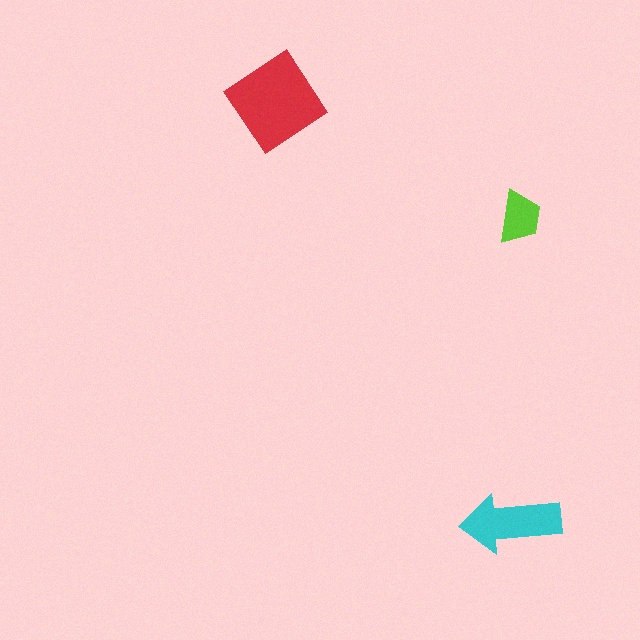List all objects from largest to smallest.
The red diamond, the cyan arrow, the lime trapezoid.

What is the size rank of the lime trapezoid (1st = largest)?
3rd.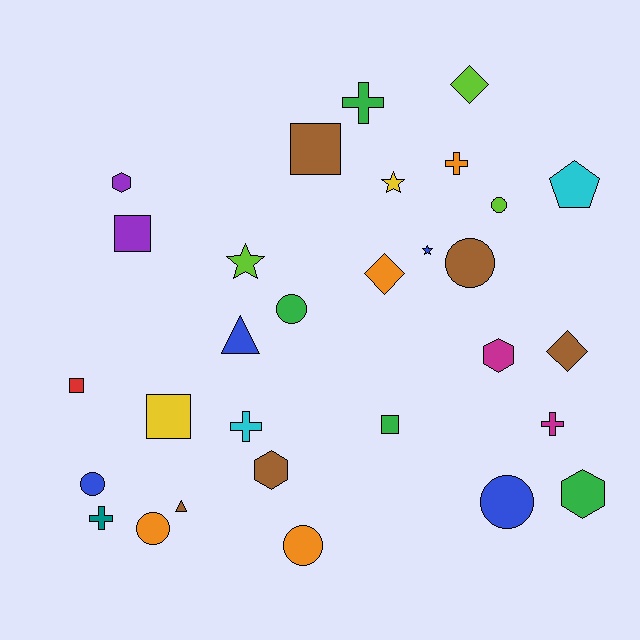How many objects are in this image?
There are 30 objects.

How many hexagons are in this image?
There are 4 hexagons.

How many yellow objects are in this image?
There are 2 yellow objects.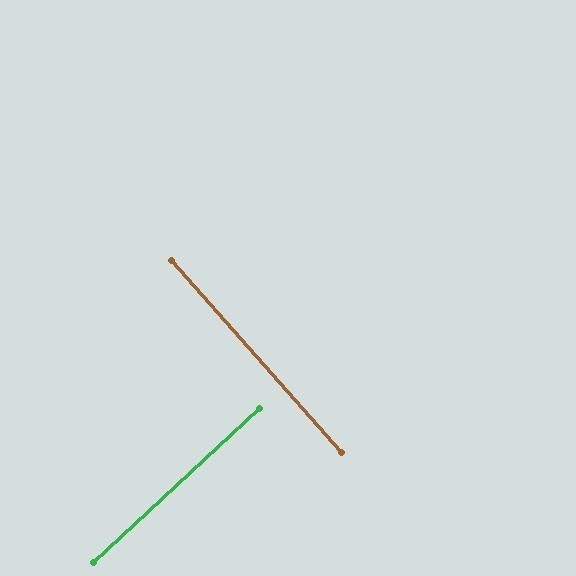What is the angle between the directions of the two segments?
Approximately 89 degrees.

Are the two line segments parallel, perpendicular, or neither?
Perpendicular — they meet at approximately 89°.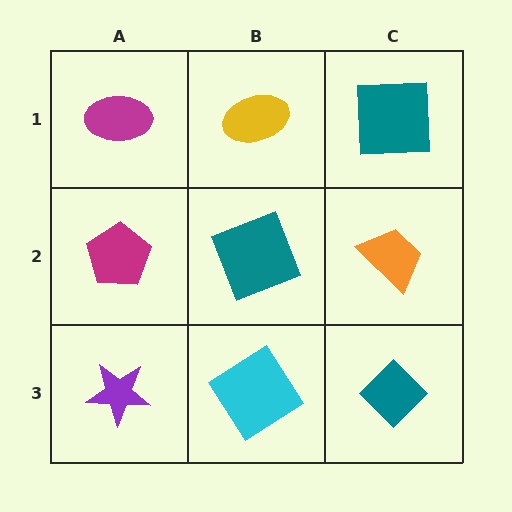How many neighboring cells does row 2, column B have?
4.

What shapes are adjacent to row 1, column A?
A magenta pentagon (row 2, column A), a yellow ellipse (row 1, column B).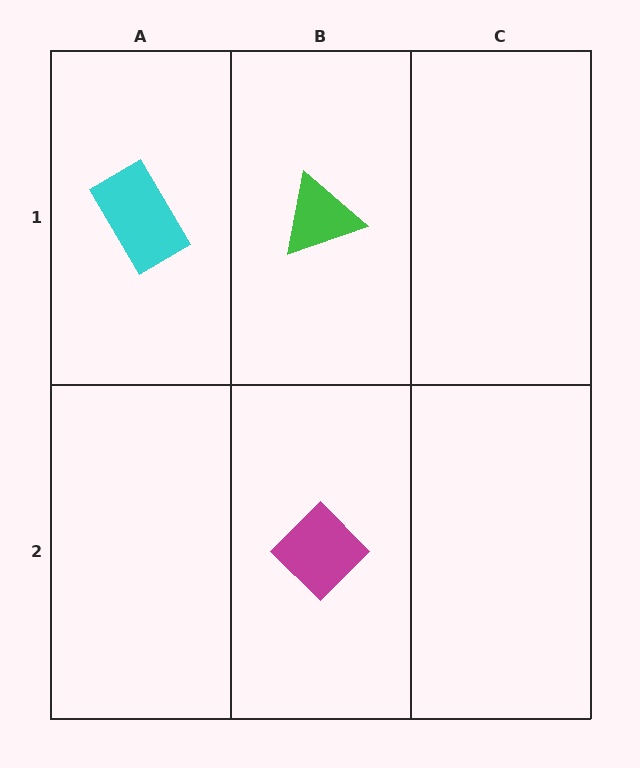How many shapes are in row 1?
2 shapes.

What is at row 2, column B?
A magenta diamond.